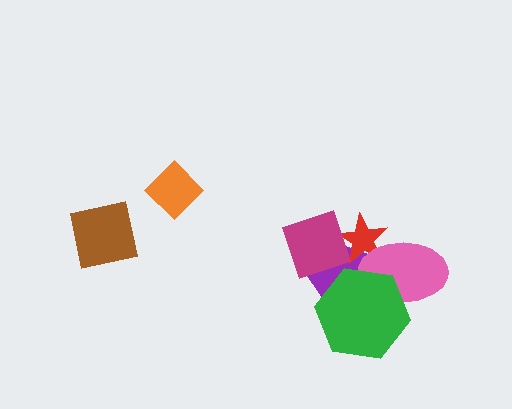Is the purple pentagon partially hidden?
Yes, it is partially covered by another shape.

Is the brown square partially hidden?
No, no other shape covers it.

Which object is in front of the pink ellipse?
The green hexagon is in front of the pink ellipse.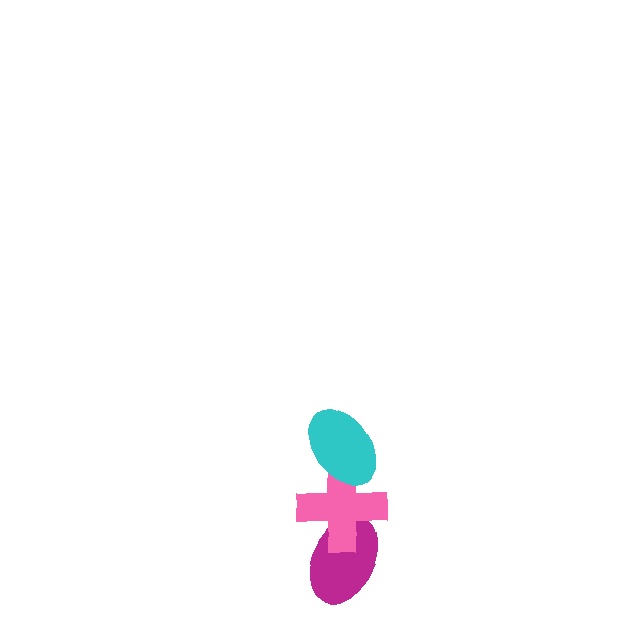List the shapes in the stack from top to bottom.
From top to bottom: the cyan ellipse, the pink cross, the magenta ellipse.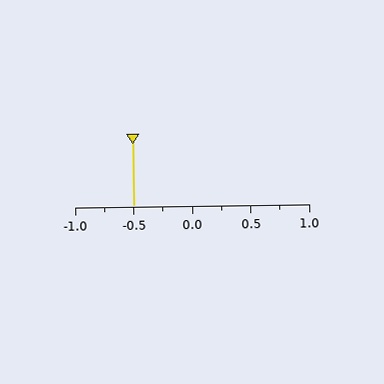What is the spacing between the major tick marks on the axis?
The major ticks are spaced 0.5 apart.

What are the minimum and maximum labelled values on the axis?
The axis runs from -1.0 to 1.0.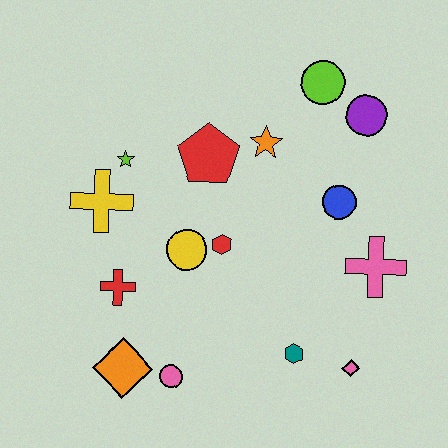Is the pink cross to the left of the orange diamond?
No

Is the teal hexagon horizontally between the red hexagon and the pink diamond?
Yes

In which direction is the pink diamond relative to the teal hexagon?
The pink diamond is to the right of the teal hexagon.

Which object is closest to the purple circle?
The lime circle is closest to the purple circle.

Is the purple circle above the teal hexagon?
Yes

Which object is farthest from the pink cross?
The yellow cross is farthest from the pink cross.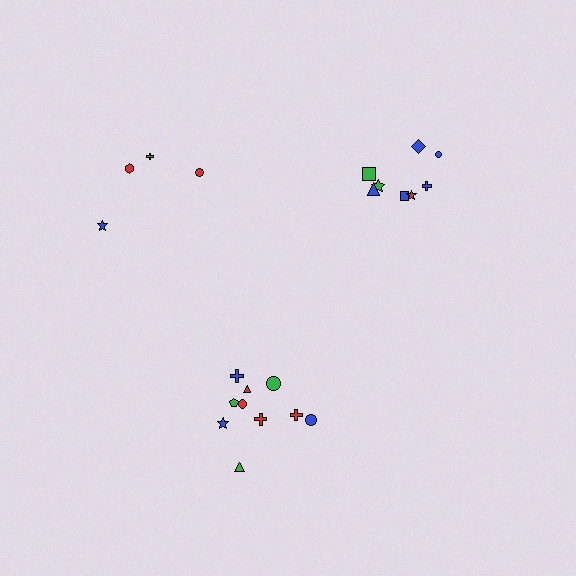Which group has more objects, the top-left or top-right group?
The top-right group.